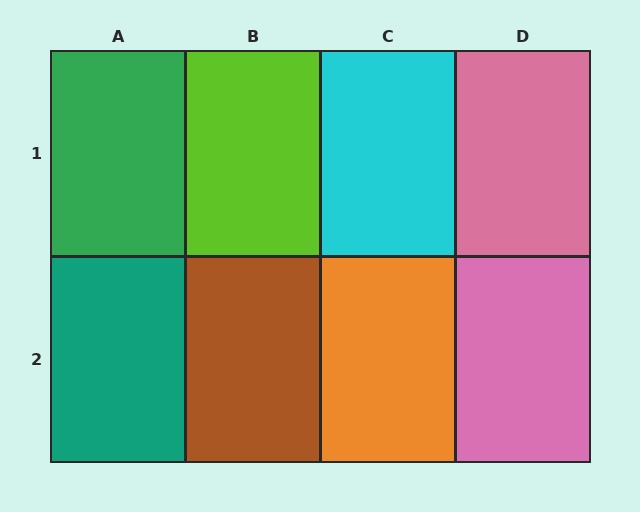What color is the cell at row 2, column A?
Teal.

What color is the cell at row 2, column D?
Pink.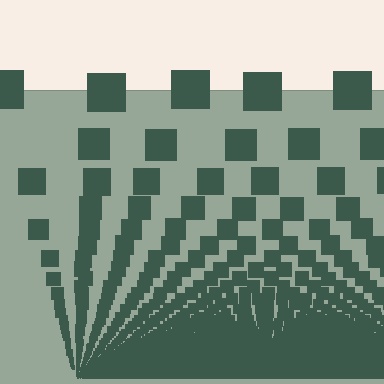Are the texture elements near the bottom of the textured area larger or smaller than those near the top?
Smaller. The gradient is inverted — elements near the bottom are smaller and denser.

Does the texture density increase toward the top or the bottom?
Density increases toward the bottom.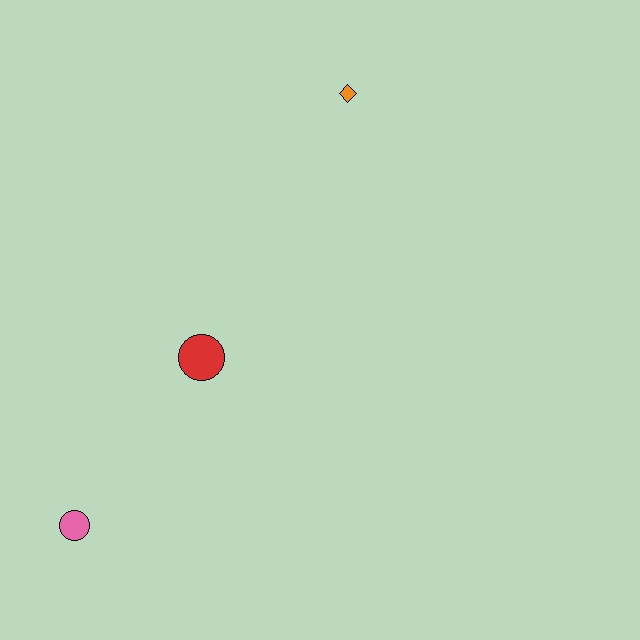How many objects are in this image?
There are 3 objects.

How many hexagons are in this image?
There are no hexagons.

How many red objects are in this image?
There is 1 red object.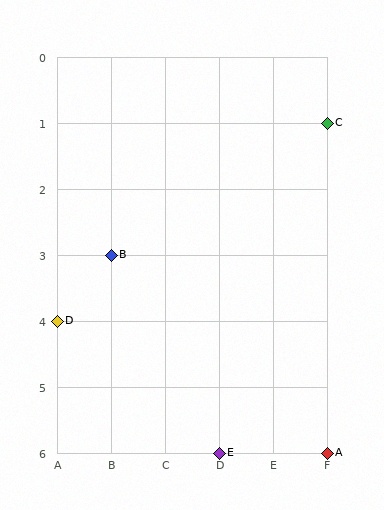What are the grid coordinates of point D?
Point D is at grid coordinates (A, 4).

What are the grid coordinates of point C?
Point C is at grid coordinates (F, 1).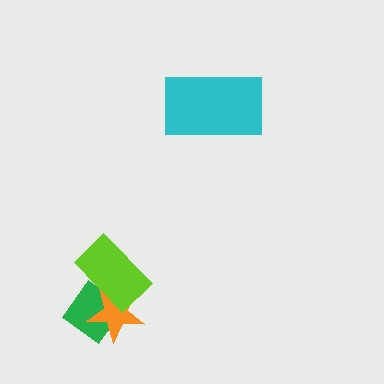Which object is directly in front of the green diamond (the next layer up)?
The orange star is directly in front of the green diamond.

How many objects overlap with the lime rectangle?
2 objects overlap with the lime rectangle.